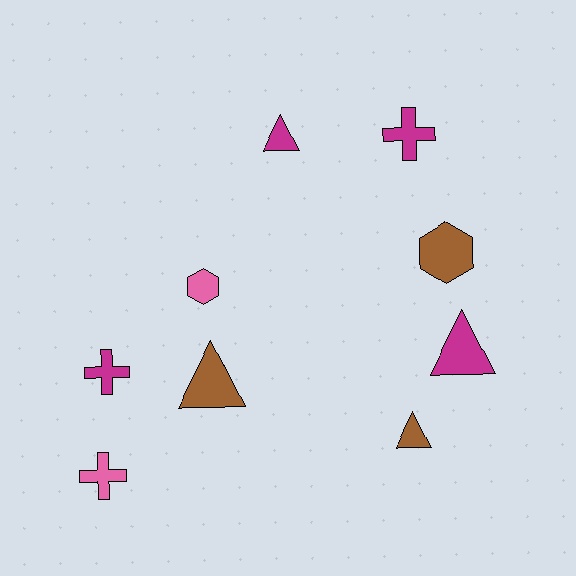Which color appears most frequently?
Magenta, with 4 objects.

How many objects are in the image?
There are 9 objects.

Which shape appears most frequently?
Triangle, with 4 objects.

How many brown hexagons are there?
There is 1 brown hexagon.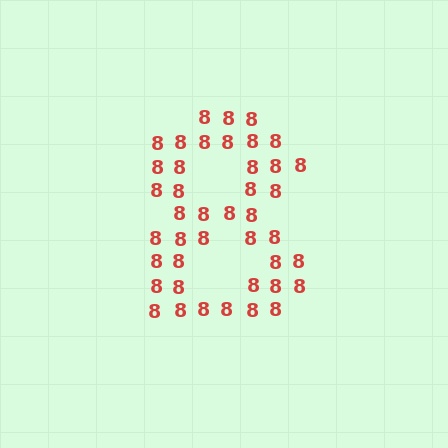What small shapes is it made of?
It is made of small digit 8's.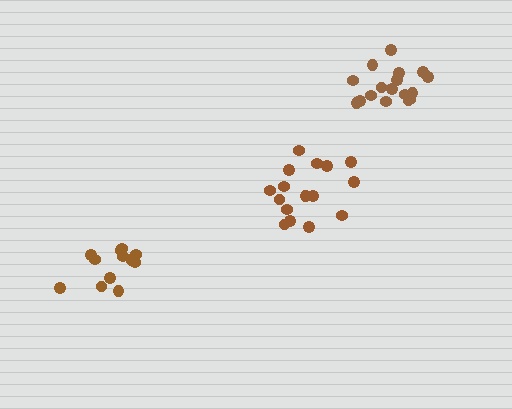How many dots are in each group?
Group 1: 16 dots, Group 2: 13 dots, Group 3: 17 dots (46 total).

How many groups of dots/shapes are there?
There are 3 groups.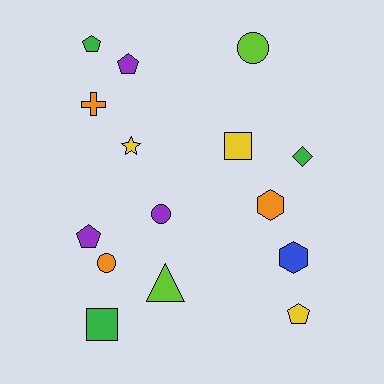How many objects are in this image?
There are 15 objects.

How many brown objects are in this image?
There are no brown objects.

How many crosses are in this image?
There is 1 cross.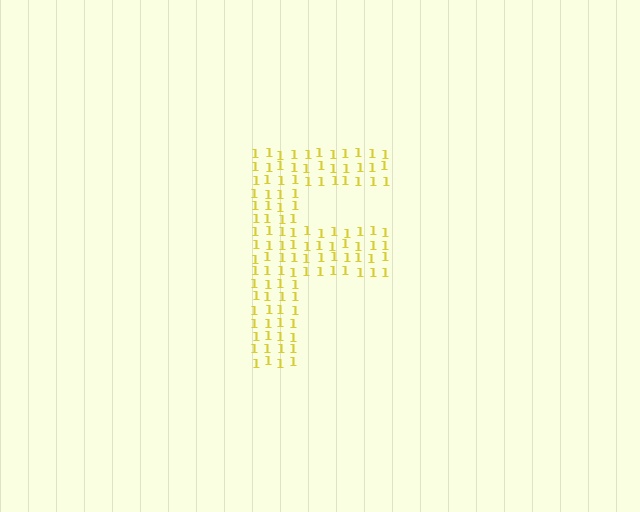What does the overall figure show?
The overall figure shows the letter F.